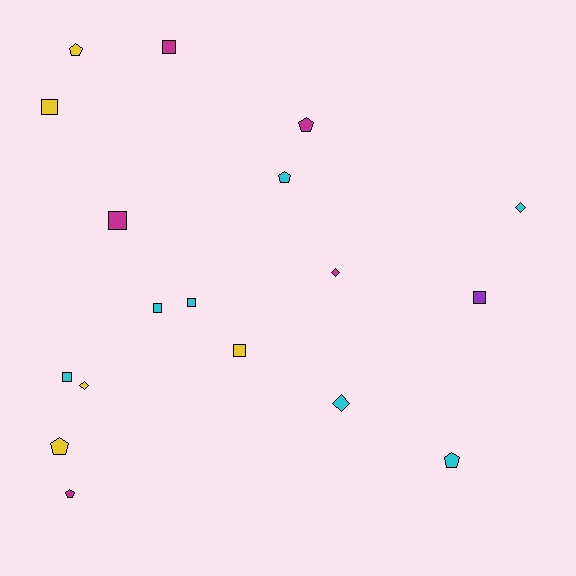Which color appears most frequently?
Cyan, with 7 objects.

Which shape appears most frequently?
Square, with 8 objects.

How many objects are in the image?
There are 18 objects.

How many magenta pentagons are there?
There are 2 magenta pentagons.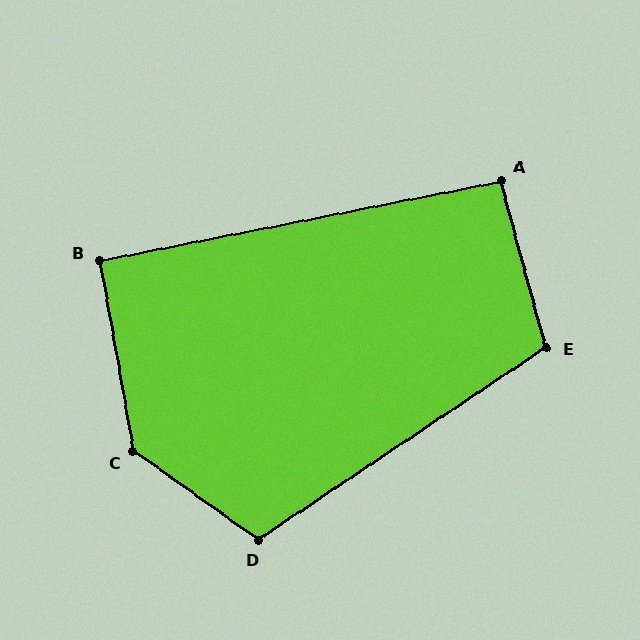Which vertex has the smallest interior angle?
B, at approximately 91 degrees.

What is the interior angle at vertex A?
Approximately 94 degrees (approximately right).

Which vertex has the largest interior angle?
C, at approximately 135 degrees.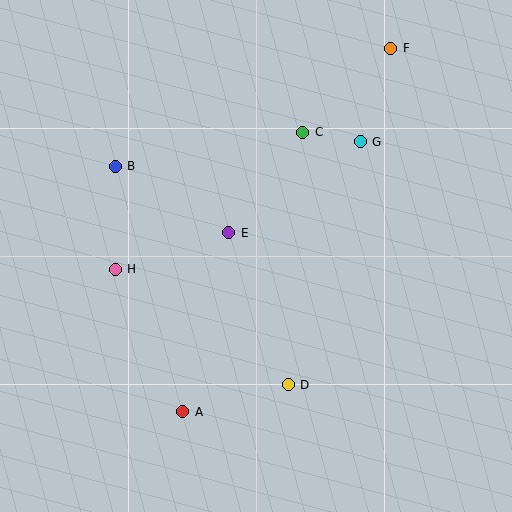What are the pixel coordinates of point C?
Point C is at (303, 132).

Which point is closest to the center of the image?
Point E at (229, 233) is closest to the center.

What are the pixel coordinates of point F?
Point F is at (391, 48).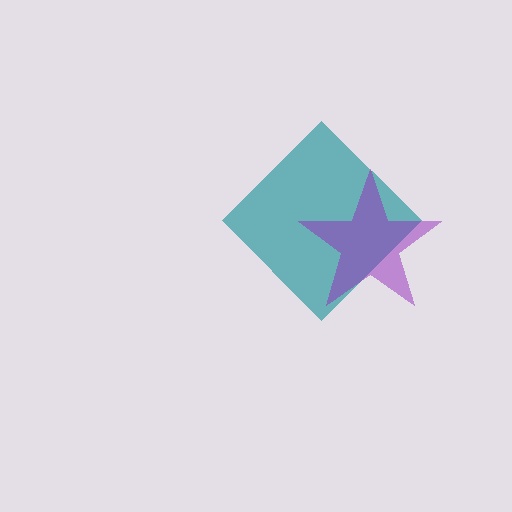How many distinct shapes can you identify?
There are 2 distinct shapes: a teal diamond, a purple star.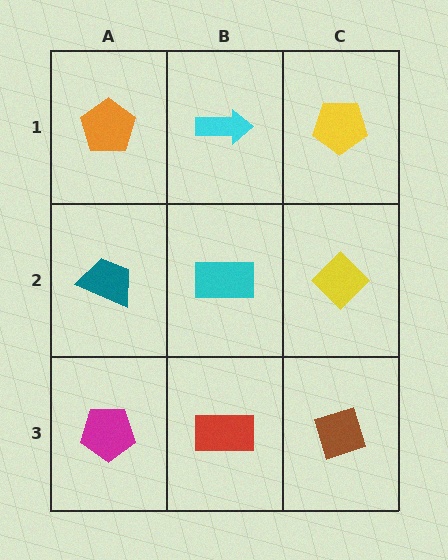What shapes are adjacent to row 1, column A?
A teal trapezoid (row 2, column A), a cyan arrow (row 1, column B).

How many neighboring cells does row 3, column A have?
2.